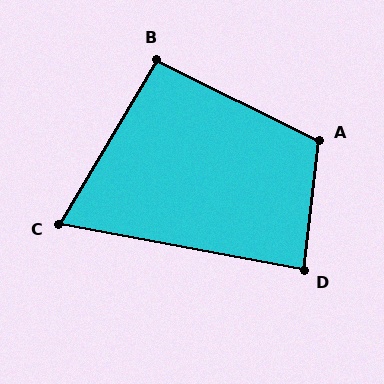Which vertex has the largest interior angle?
A, at approximately 110 degrees.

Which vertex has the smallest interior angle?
C, at approximately 70 degrees.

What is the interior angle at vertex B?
Approximately 94 degrees (approximately right).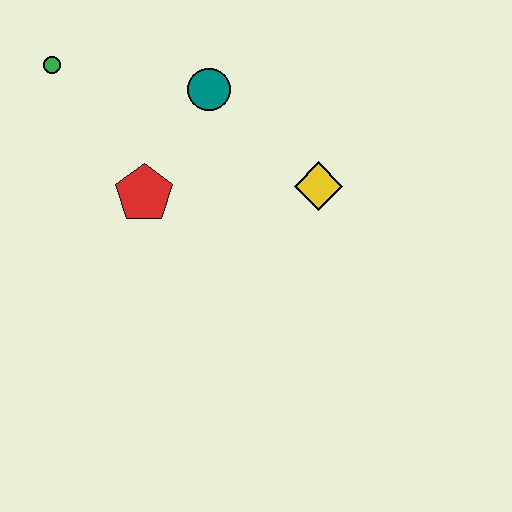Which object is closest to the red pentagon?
The teal circle is closest to the red pentagon.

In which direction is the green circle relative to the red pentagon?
The green circle is above the red pentagon.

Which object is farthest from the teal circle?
The green circle is farthest from the teal circle.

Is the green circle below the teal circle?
No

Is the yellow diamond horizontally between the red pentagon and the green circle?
No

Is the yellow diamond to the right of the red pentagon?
Yes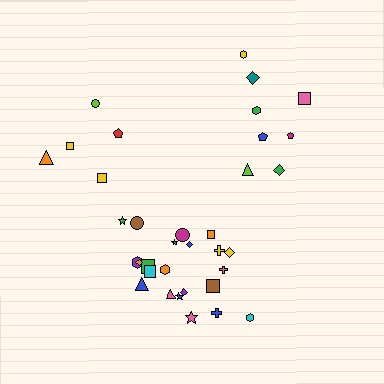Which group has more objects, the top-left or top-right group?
The top-right group.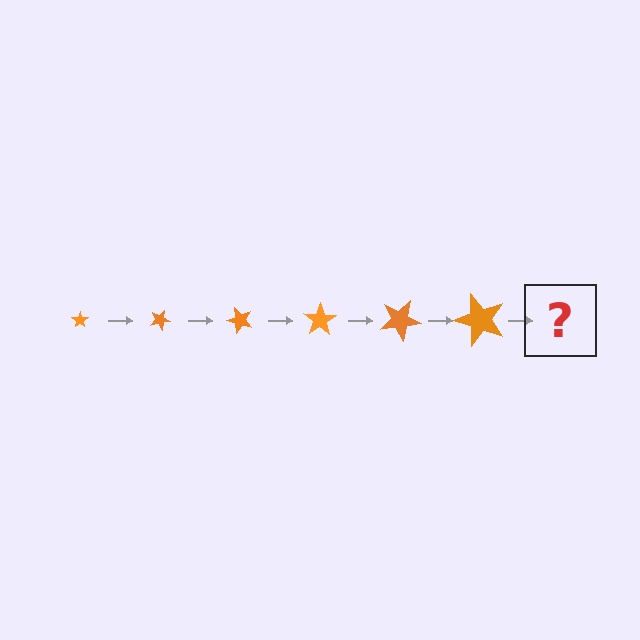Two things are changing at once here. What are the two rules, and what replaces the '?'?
The two rules are that the star grows larger each step and it rotates 25 degrees each step. The '?' should be a star, larger than the previous one and rotated 150 degrees from the start.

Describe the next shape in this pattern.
It should be a star, larger than the previous one and rotated 150 degrees from the start.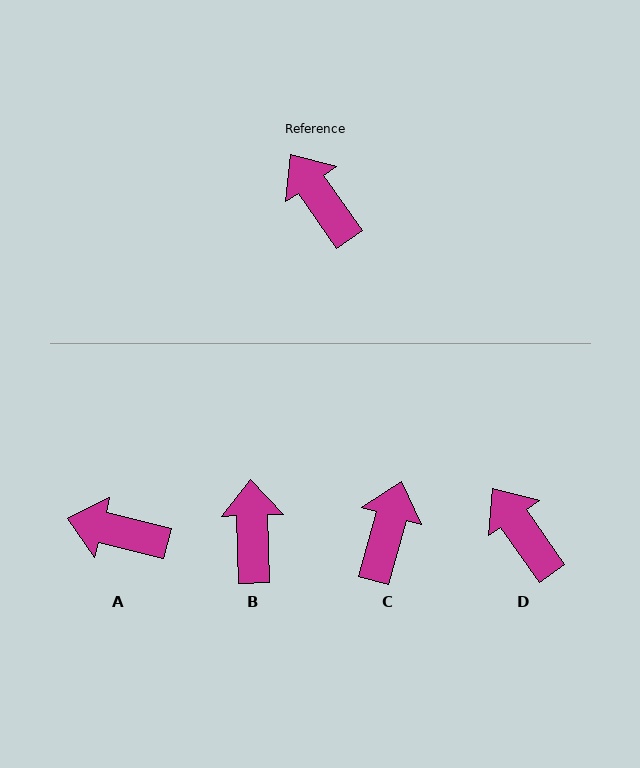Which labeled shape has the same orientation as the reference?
D.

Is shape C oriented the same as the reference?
No, it is off by about 51 degrees.